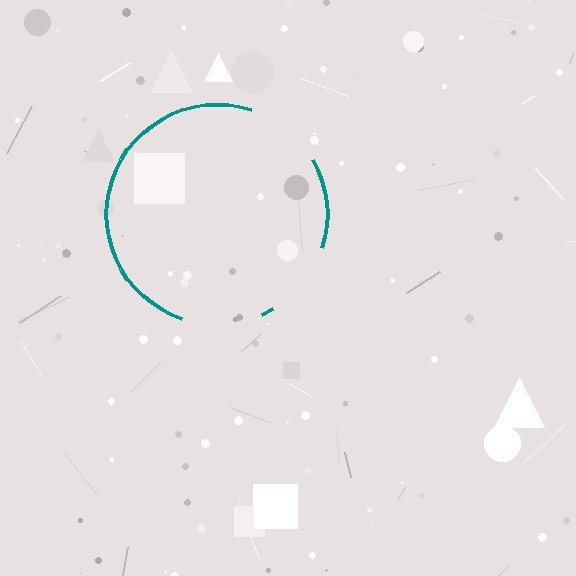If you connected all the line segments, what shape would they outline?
They would outline a circle.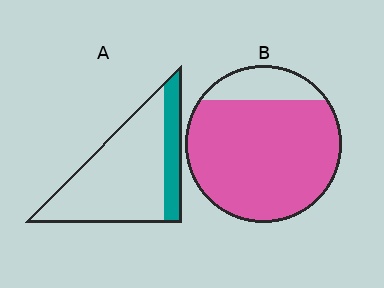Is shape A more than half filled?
No.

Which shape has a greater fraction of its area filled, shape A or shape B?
Shape B.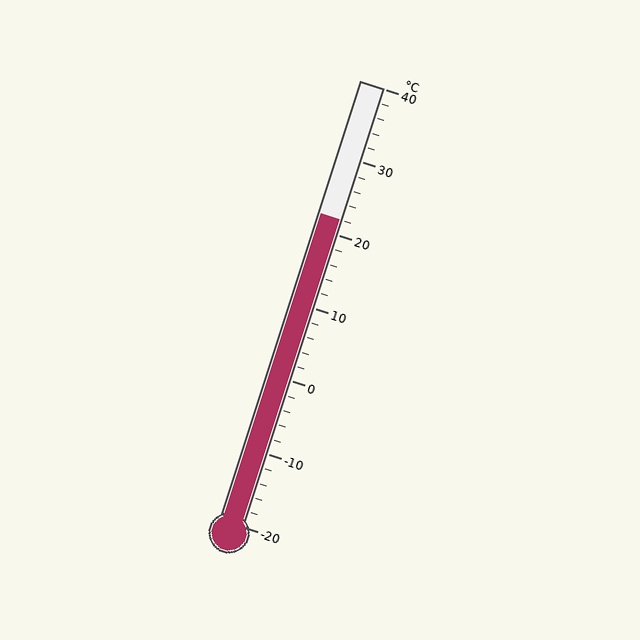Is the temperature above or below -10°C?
The temperature is above -10°C.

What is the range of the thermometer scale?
The thermometer scale ranges from -20°C to 40°C.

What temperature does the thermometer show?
The thermometer shows approximately 22°C.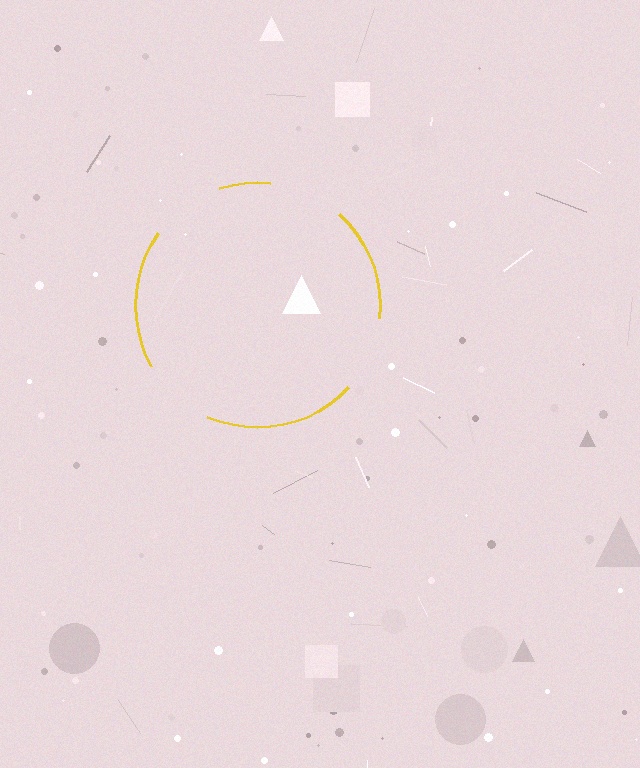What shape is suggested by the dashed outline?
The dashed outline suggests a circle.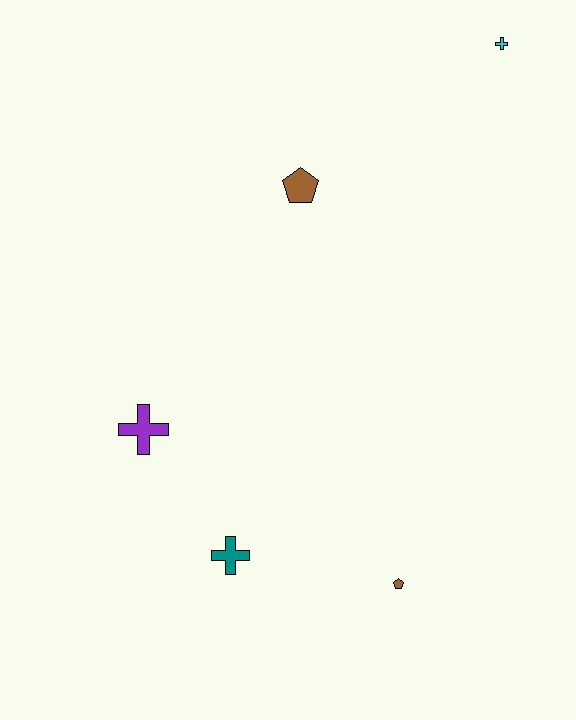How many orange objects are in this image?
There are no orange objects.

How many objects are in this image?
There are 5 objects.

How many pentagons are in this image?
There are 2 pentagons.